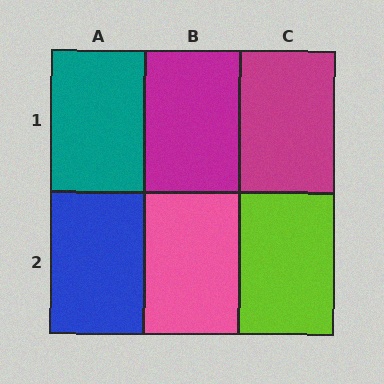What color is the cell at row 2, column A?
Blue.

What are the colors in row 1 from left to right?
Teal, magenta, magenta.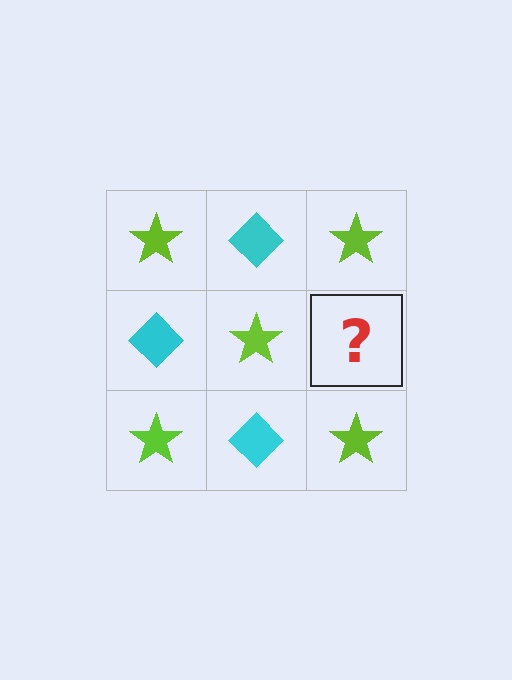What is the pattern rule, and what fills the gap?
The rule is that it alternates lime star and cyan diamond in a checkerboard pattern. The gap should be filled with a cyan diamond.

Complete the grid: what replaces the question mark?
The question mark should be replaced with a cyan diamond.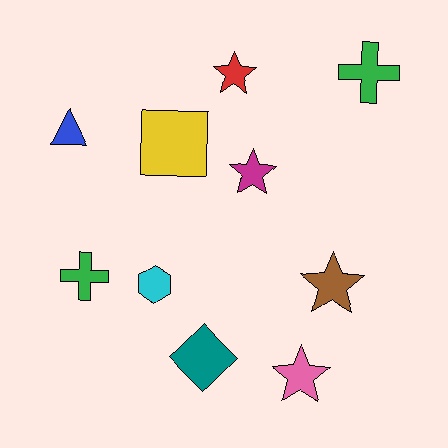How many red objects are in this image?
There is 1 red object.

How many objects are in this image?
There are 10 objects.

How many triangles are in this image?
There is 1 triangle.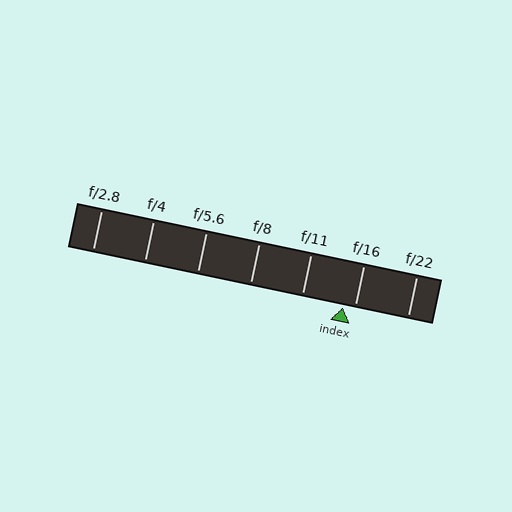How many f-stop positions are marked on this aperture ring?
There are 7 f-stop positions marked.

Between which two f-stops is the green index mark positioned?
The index mark is between f/11 and f/16.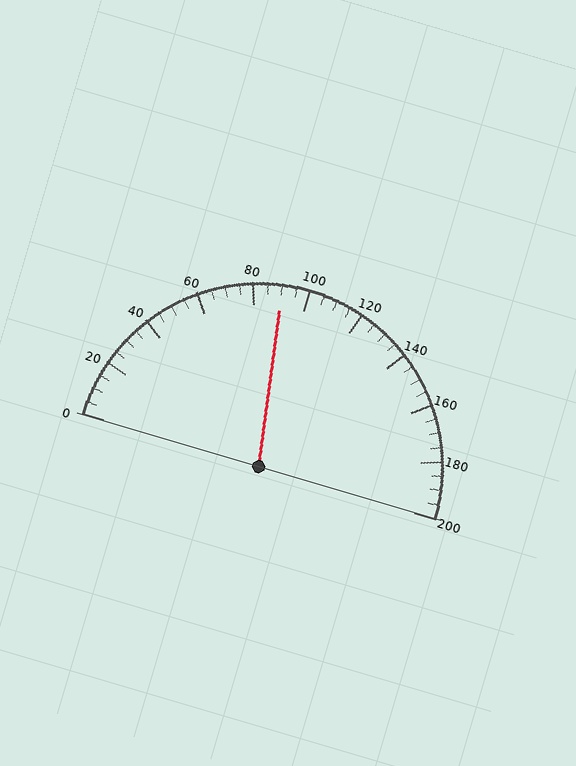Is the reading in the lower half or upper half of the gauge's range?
The reading is in the lower half of the range (0 to 200).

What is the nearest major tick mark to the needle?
The nearest major tick mark is 80.